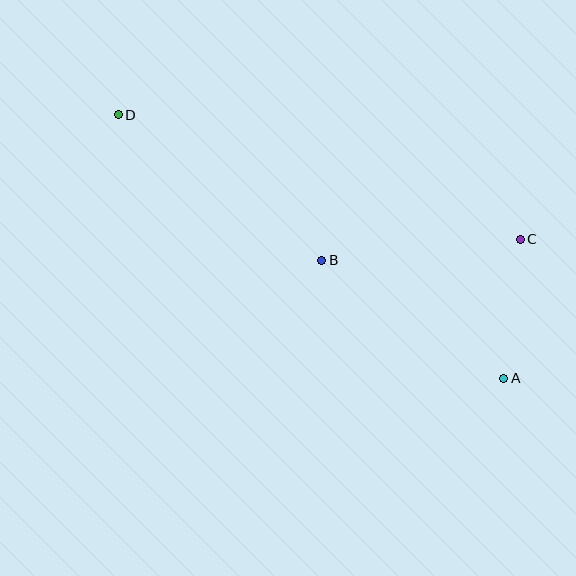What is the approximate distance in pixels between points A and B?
The distance between A and B is approximately 217 pixels.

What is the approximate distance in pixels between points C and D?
The distance between C and D is approximately 421 pixels.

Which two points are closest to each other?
Points A and C are closest to each other.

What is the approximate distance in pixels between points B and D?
The distance between B and D is approximately 251 pixels.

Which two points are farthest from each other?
Points A and D are farthest from each other.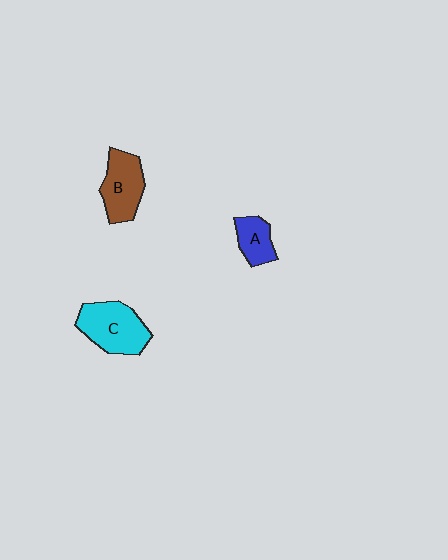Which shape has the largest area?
Shape C (cyan).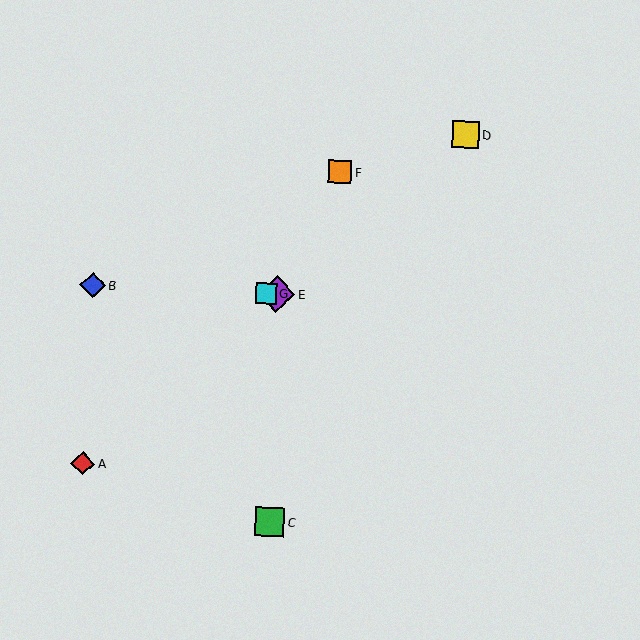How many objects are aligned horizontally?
3 objects (B, E, G) are aligned horizontally.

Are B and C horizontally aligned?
No, B is at y≈285 and C is at y≈522.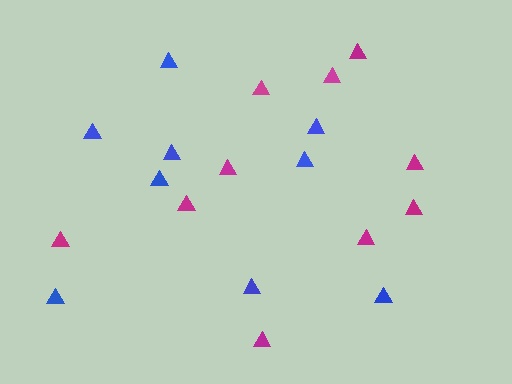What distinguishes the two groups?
There are 2 groups: one group of blue triangles (9) and one group of magenta triangles (10).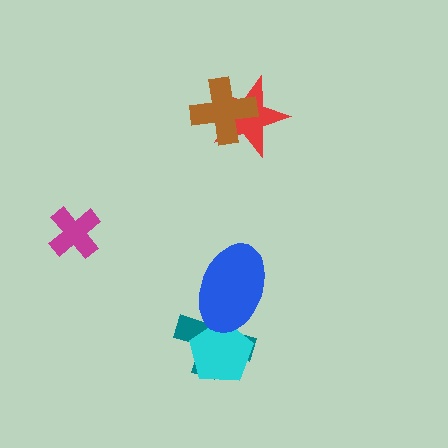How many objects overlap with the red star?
1 object overlaps with the red star.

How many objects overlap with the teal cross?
2 objects overlap with the teal cross.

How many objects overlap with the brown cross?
1 object overlaps with the brown cross.